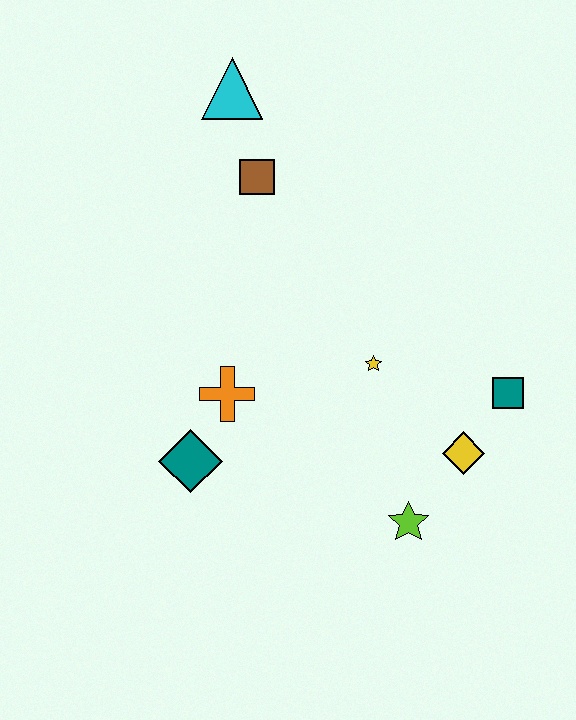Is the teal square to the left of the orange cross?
No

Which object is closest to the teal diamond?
The orange cross is closest to the teal diamond.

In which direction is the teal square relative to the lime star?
The teal square is above the lime star.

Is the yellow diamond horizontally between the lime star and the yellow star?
No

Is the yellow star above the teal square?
Yes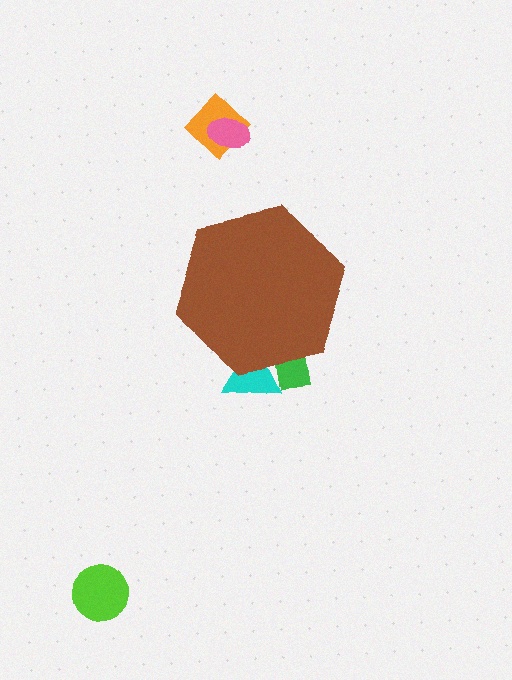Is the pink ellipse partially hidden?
No, the pink ellipse is fully visible.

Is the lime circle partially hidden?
No, the lime circle is fully visible.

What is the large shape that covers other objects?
A brown hexagon.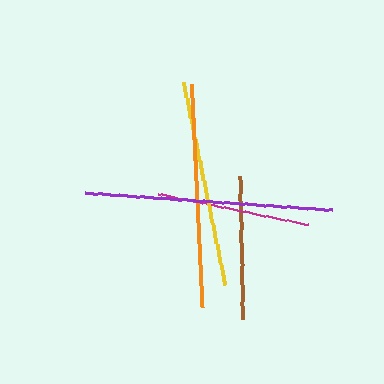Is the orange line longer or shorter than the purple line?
The purple line is longer than the orange line.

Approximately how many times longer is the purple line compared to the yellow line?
The purple line is approximately 1.2 times the length of the yellow line.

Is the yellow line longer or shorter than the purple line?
The purple line is longer than the yellow line.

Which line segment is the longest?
The purple line is the longest at approximately 248 pixels.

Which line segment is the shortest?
The brown line is the shortest at approximately 143 pixels.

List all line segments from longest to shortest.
From longest to shortest: purple, orange, yellow, magenta, brown.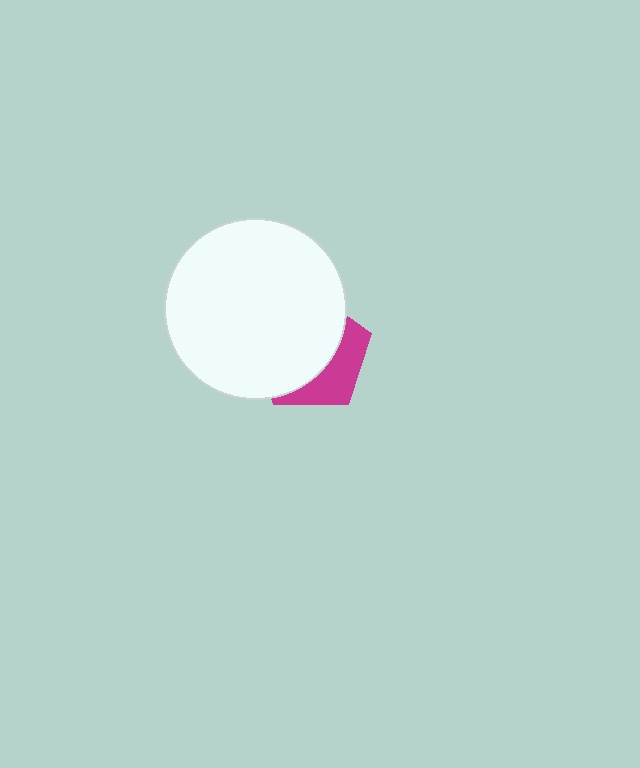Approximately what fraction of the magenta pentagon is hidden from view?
Roughly 66% of the magenta pentagon is hidden behind the white circle.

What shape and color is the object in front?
The object in front is a white circle.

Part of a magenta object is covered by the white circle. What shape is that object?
It is a pentagon.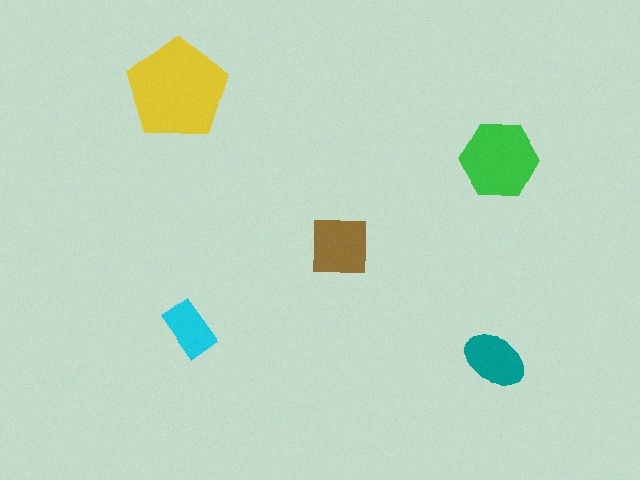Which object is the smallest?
The cyan rectangle.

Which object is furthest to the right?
The teal ellipse is rightmost.